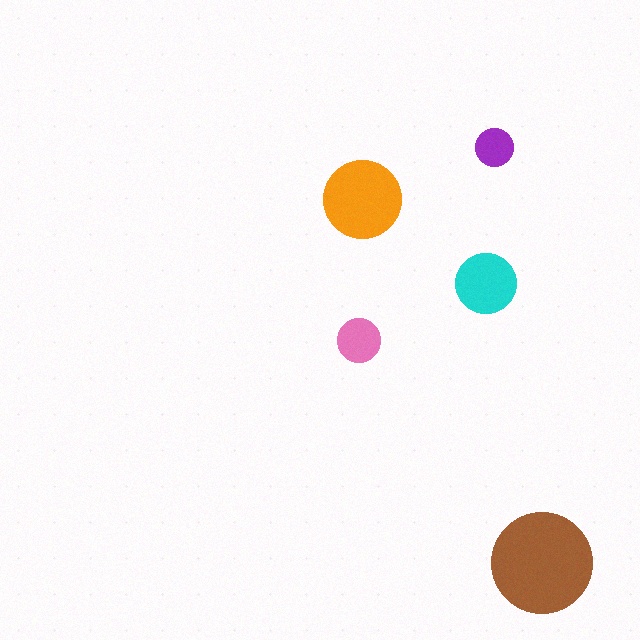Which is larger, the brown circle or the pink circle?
The brown one.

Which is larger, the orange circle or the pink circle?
The orange one.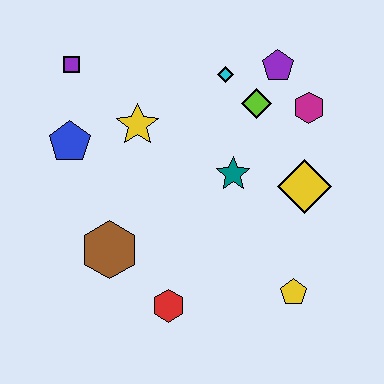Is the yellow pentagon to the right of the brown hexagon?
Yes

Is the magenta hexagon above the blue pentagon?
Yes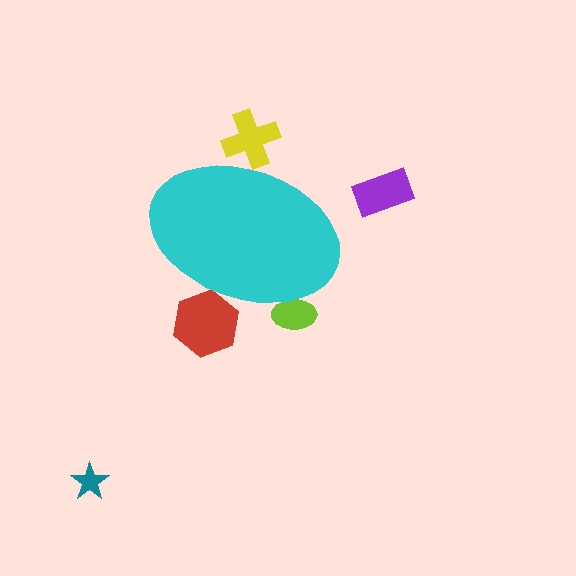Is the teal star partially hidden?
No, the teal star is fully visible.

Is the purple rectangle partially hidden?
No, the purple rectangle is fully visible.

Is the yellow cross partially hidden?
Yes, the yellow cross is partially hidden behind the cyan ellipse.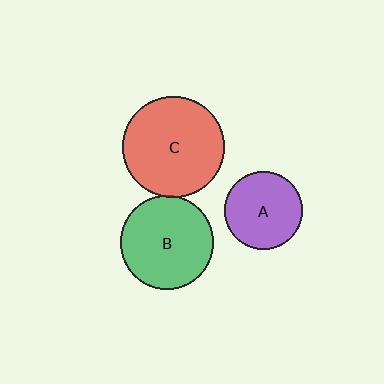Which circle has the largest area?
Circle C (red).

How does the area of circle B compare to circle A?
Approximately 1.4 times.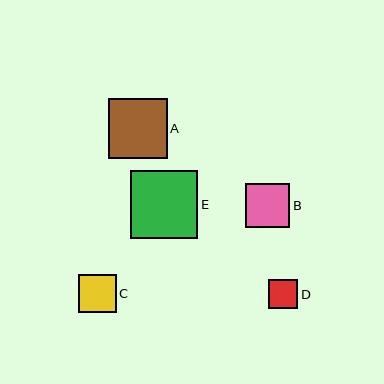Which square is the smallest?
Square D is the smallest with a size of approximately 29 pixels.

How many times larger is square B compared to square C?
Square B is approximately 1.2 times the size of square C.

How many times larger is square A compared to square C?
Square A is approximately 1.5 times the size of square C.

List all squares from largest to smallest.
From largest to smallest: E, A, B, C, D.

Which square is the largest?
Square E is the largest with a size of approximately 67 pixels.